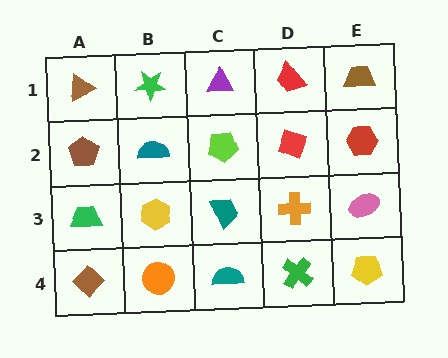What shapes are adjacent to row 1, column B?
A teal semicircle (row 2, column B), a brown triangle (row 1, column A), a purple triangle (row 1, column C).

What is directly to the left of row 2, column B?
A brown pentagon.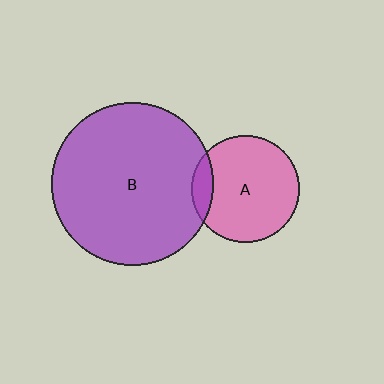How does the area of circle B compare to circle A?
Approximately 2.3 times.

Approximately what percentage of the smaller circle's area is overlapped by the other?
Approximately 10%.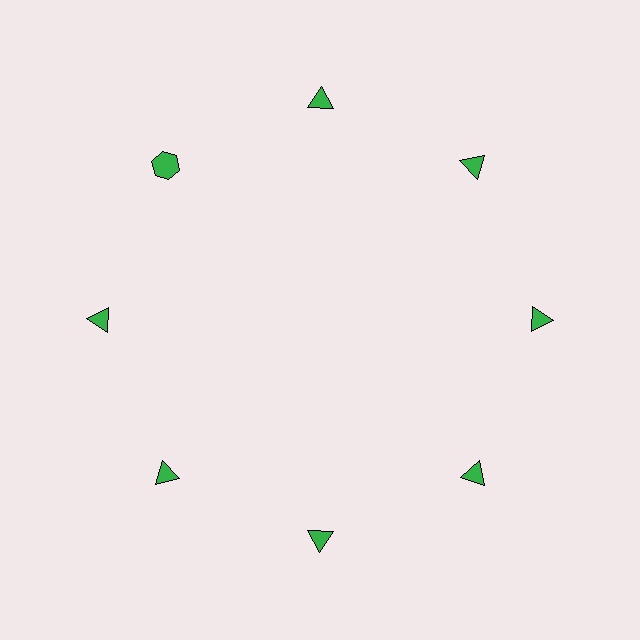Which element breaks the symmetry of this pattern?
The green hexagon at roughly the 10 o'clock position breaks the symmetry. All other shapes are green triangles.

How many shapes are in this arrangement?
There are 8 shapes arranged in a ring pattern.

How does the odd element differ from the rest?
It has a different shape: hexagon instead of triangle.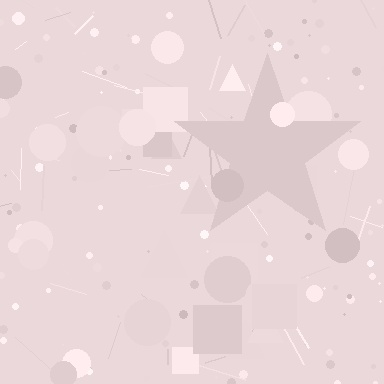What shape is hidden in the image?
A star is hidden in the image.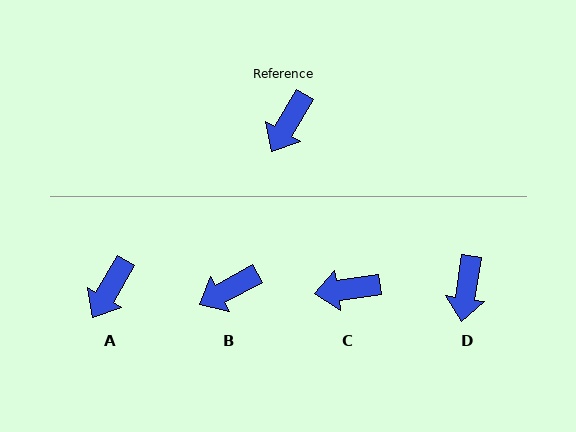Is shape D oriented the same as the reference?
No, it is off by about 22 degrees.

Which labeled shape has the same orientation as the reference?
A.